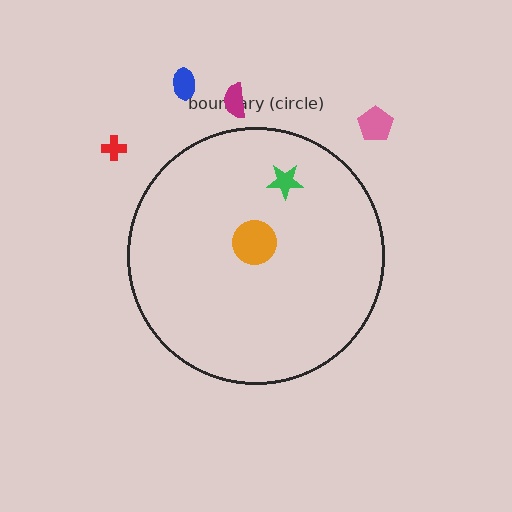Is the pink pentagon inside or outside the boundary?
Outside.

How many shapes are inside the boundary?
2 inside, 4 outside.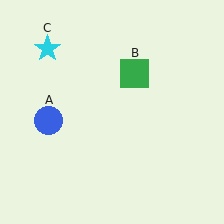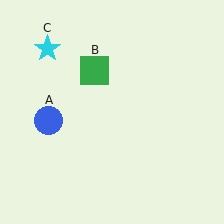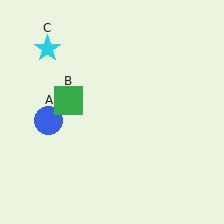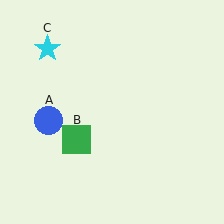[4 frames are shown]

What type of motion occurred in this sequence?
The green square (object B) rotated counterclockwise around the center of the scene.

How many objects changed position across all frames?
1 object changed position: green square (object B).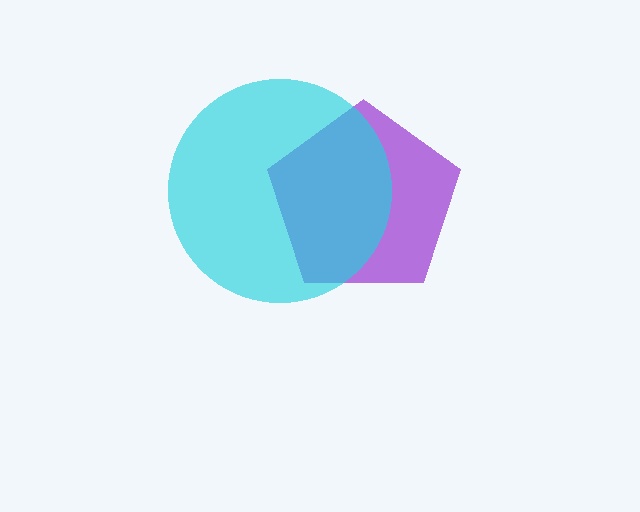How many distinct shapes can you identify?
There are 2 distinct shapes: a purple pentagon, a cyan circle.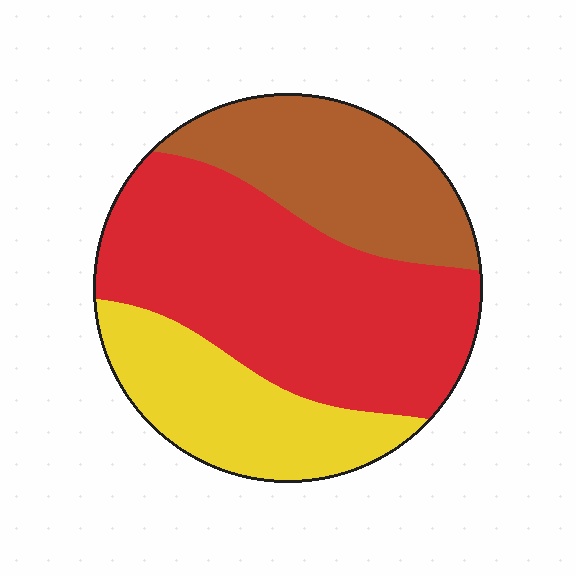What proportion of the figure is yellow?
Yellow takes up between a sixth and a third of the figure.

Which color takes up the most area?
Red, at roughly 50%.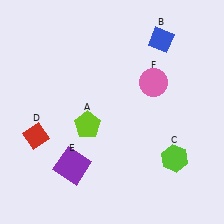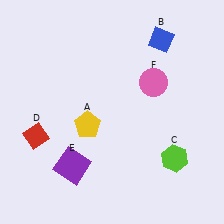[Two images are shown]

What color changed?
The pentagon (A) changed from lime in Image 1 to yellow in Image 2.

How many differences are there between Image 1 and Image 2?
There is 1 difference between the two images.